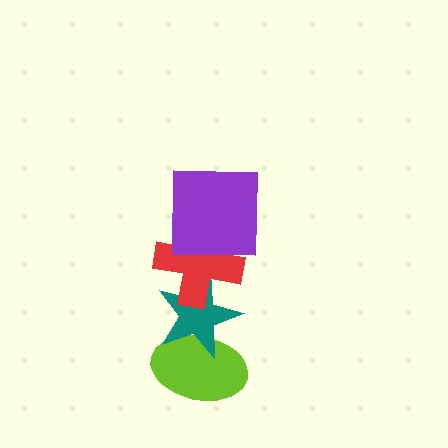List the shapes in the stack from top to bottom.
From top to bottom: the purple square, the red cross, the teal star, the lime ellipse.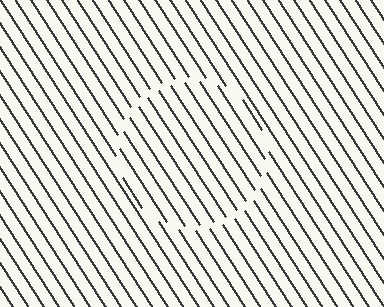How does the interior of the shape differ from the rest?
The interior of the shape contains the same grating, shifted by half a period — the contour is defined by the phase discontinuity where line-ends from the inner and outer gratings abut.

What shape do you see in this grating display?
An illusory circle. The interior of the shape contains the same grating, shifted by half a period — the contour is defined by the phase discontinuity where line-ends from the inner and outer gratings abut.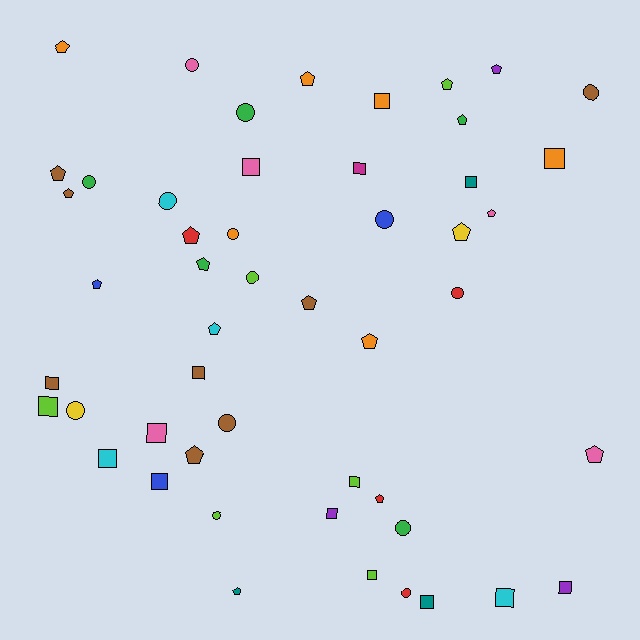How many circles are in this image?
There are 14 circles.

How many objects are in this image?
There are 50 objects.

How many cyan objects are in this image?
There are 4 cyan objects.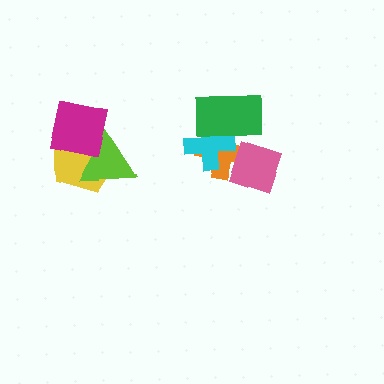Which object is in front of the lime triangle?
The magenta square is in front of the lime triangle.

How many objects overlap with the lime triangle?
2 objects overlap with the lime triangle.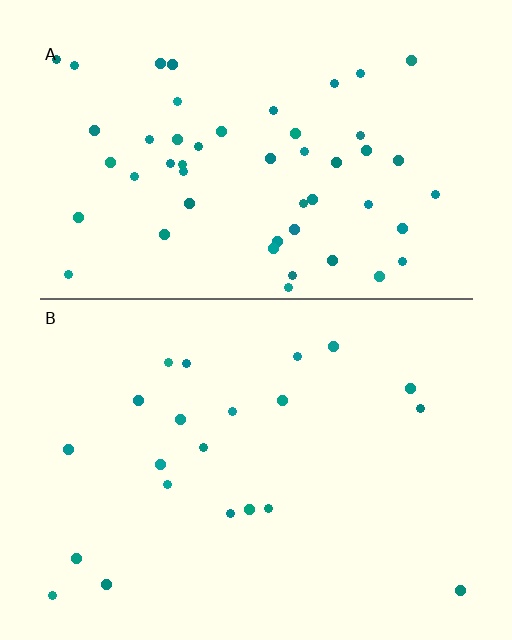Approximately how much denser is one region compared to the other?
Approximately 2.4× — region A over region B.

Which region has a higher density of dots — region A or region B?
A (the top).